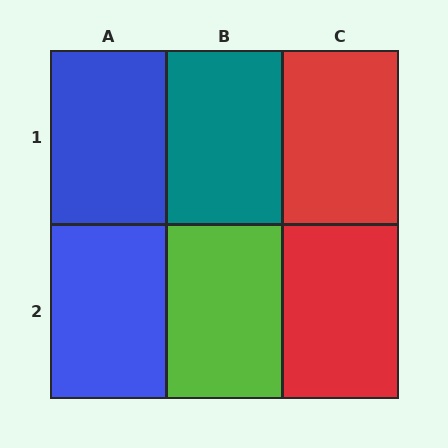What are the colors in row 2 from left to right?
Blue, lime, red.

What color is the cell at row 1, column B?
Teal.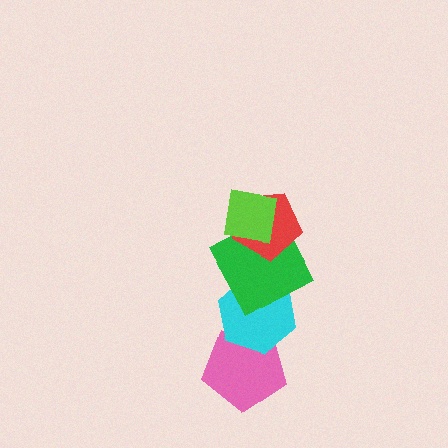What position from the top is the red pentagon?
The red pentagon is 2nd from the top.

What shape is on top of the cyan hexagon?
The green square is on top of the cyan hexagon.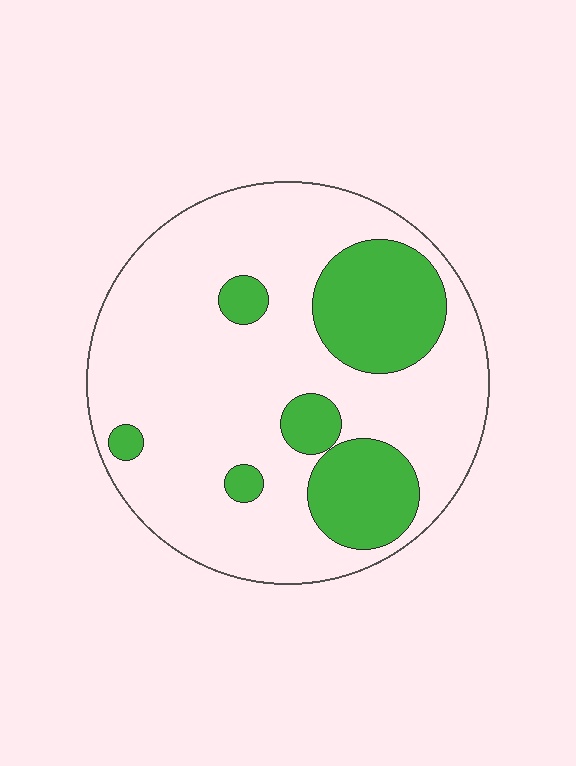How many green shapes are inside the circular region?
6.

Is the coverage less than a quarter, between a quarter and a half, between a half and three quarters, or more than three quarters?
Less than a quarter.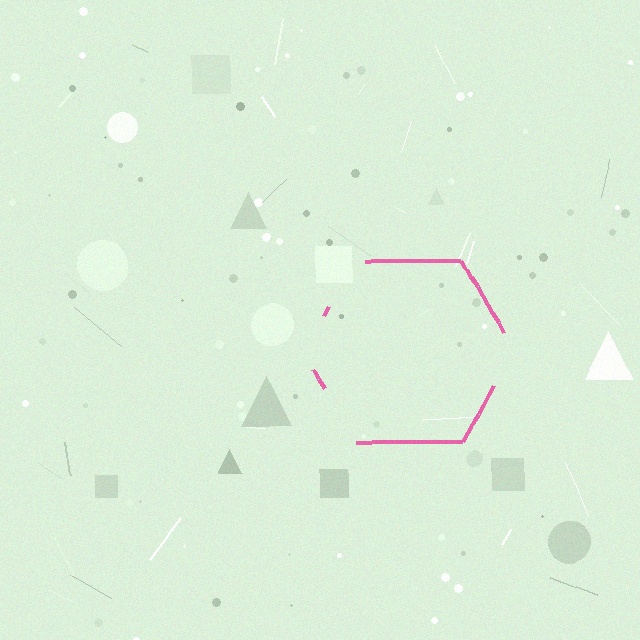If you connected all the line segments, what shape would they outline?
They would outline a hexagon.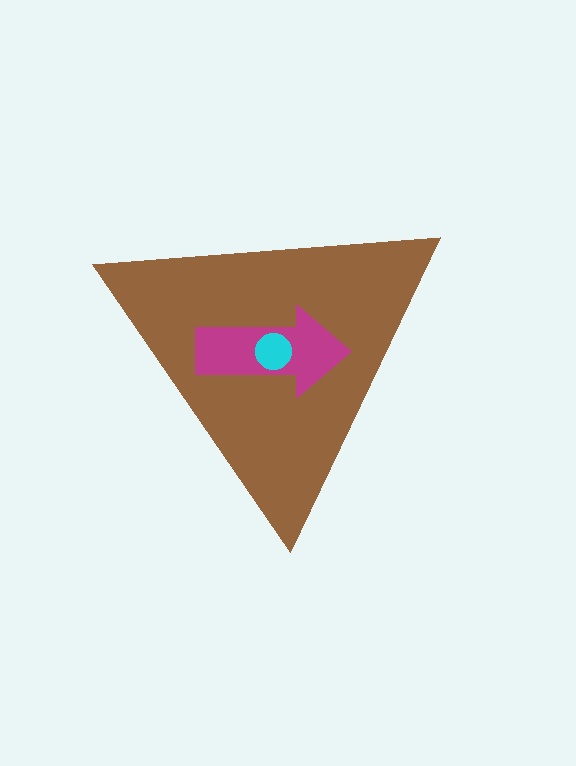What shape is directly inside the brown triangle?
The magenta arrow.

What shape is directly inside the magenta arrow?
The cyan circle.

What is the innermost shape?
The cyan circle.